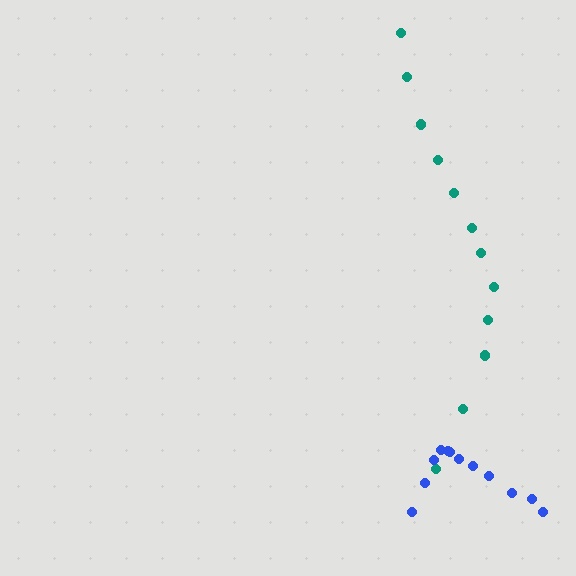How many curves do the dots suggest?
There are 2 distinct paths.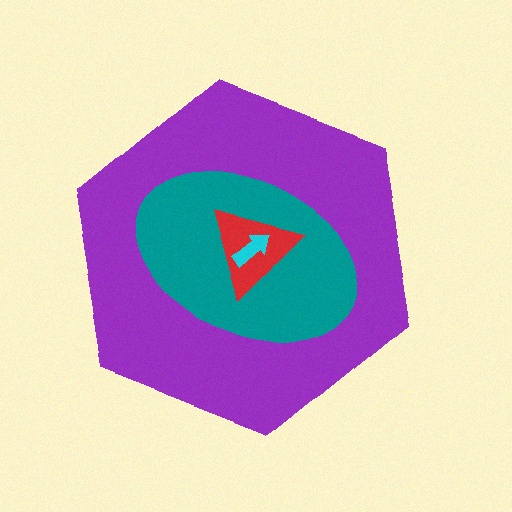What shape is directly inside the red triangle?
The cyan arrow.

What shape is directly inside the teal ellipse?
The red triangle.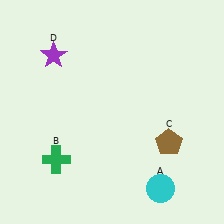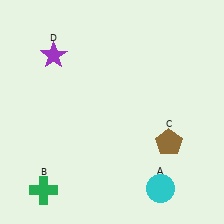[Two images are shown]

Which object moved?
The green cross (B) moved down.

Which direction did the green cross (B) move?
The green cross (B) moved down.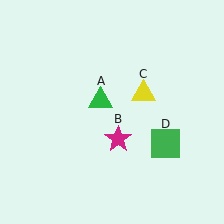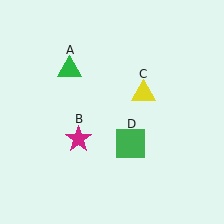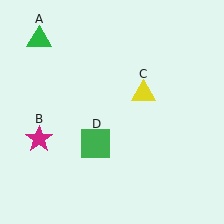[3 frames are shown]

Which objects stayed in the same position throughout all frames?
Yellow triangle (object C) remained stationary.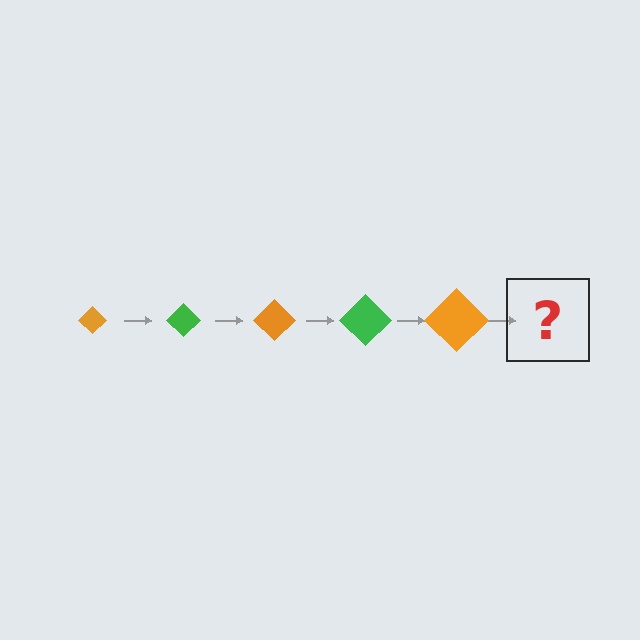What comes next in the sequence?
The next element should be a green diamond, larger than the previous one.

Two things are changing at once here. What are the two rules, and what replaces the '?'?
The two rules are that the diamond grows larger each step and the color cycles through orange and green. The '?' should be a green diamond, larger than the previous one.